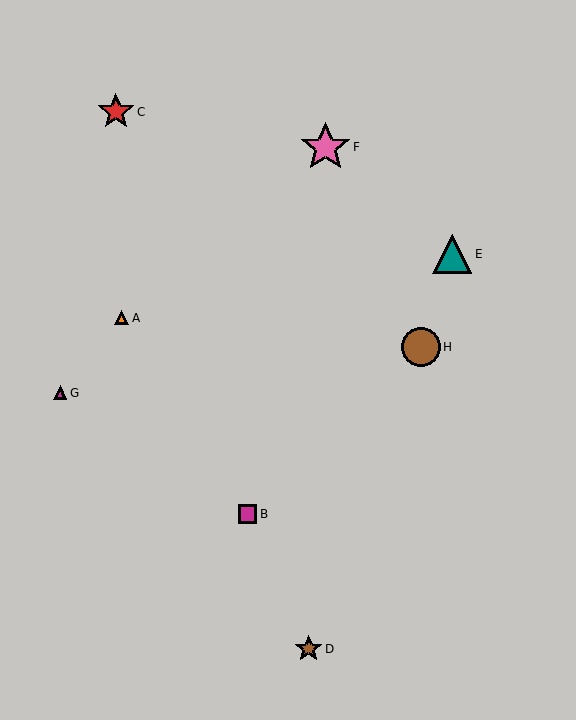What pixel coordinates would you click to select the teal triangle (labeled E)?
Click at (452, 254) to select the teal triangle E.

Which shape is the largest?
The pink star (labeled F) is the largest.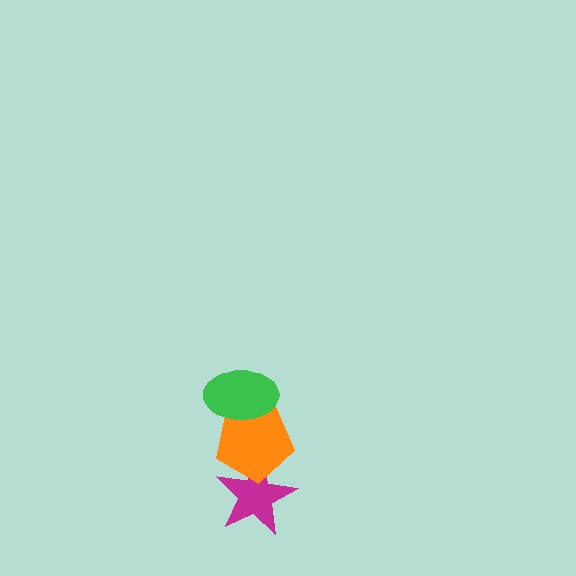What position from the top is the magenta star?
The magenta star is 3rd from the top.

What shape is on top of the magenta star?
The orange pentagon is on top of the magenta star.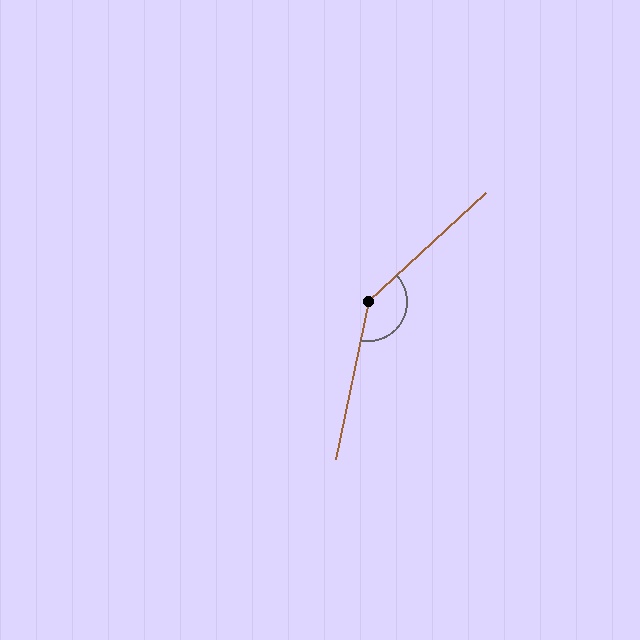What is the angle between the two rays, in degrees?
Approximately 145 degrees.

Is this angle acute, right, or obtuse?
It is obtuse.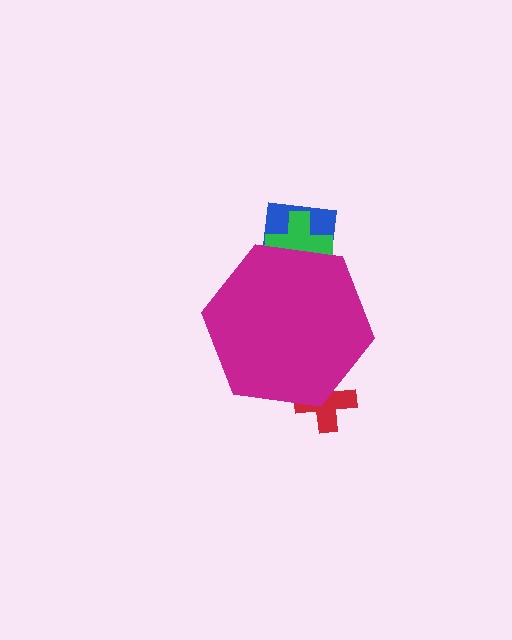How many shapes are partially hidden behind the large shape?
3 shapes are partially hidden.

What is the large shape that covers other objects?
A magenta hexagon.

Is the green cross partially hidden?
Yes, the green cross is partially hidden behind the magenta hexagon.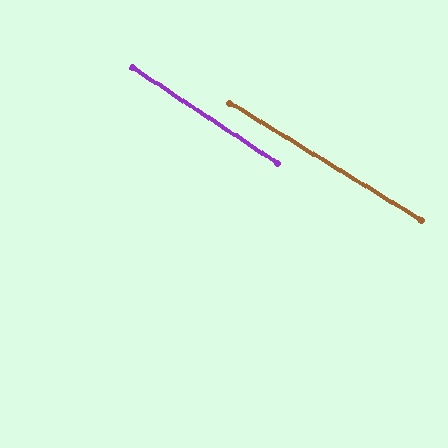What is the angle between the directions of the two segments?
Approximately 2 degrees.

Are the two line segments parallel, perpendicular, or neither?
Parallel — their directions differ by only 1.9°.